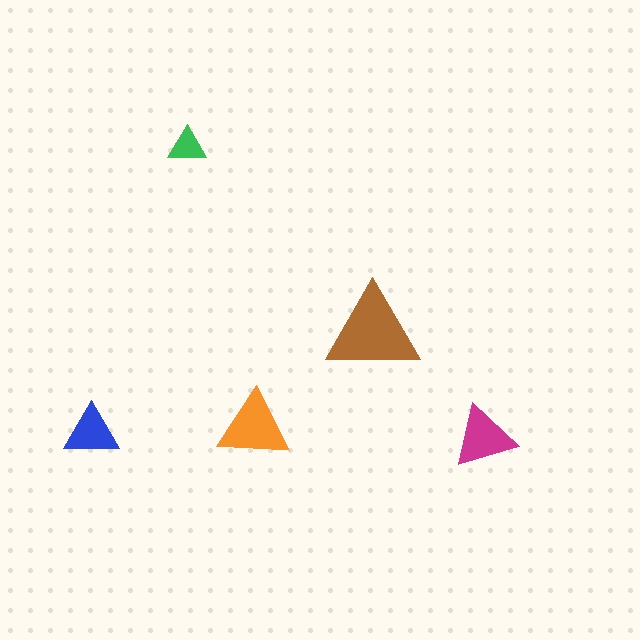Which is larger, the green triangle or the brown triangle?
The brown one.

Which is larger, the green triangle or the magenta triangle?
The magenta one.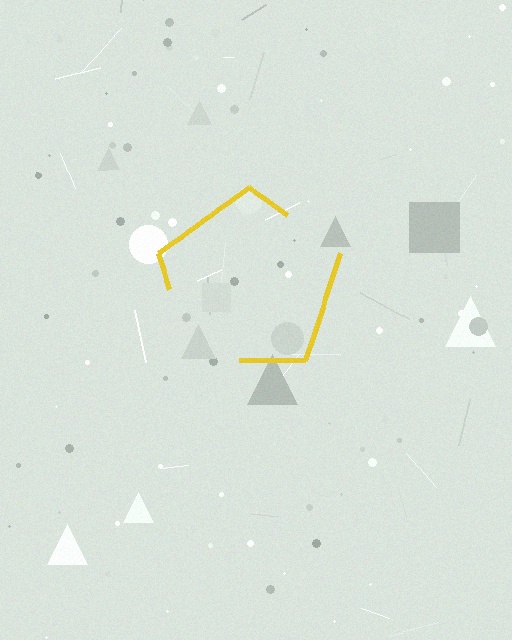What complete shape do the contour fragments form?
The contour fragments form a pentagon.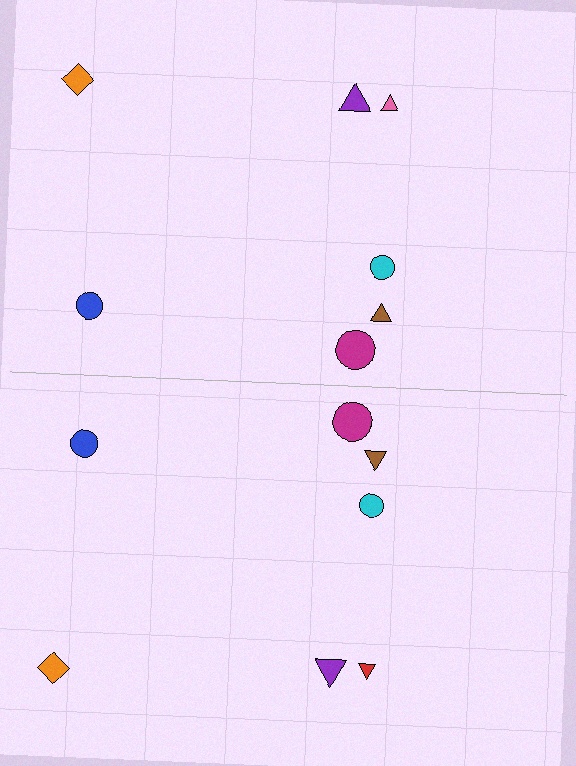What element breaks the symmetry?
The red triangle on the bottom side breaks the symmetry — its mirror counterpart is pink.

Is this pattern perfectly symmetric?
No, the pattern is not perfectly symmetric. The red triangle on the bottom side breaks the symmetry — its mirror counterpart is pink.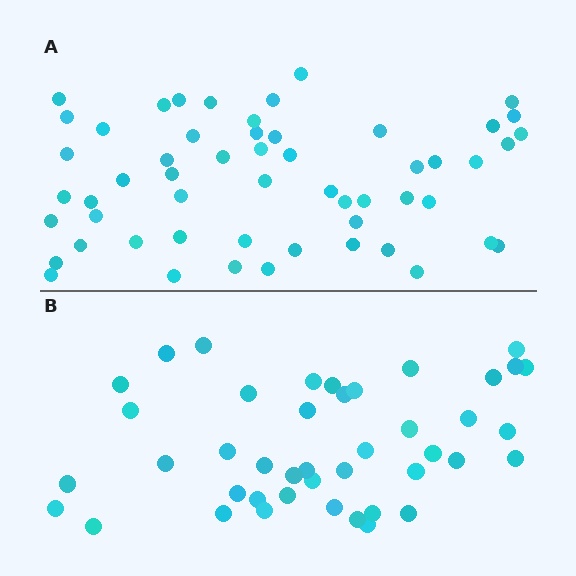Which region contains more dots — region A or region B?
Region A (the top region) has more dots.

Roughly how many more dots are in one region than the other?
Region A has roughly 12 or so more dots than region B.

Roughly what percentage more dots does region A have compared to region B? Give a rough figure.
About 30% more.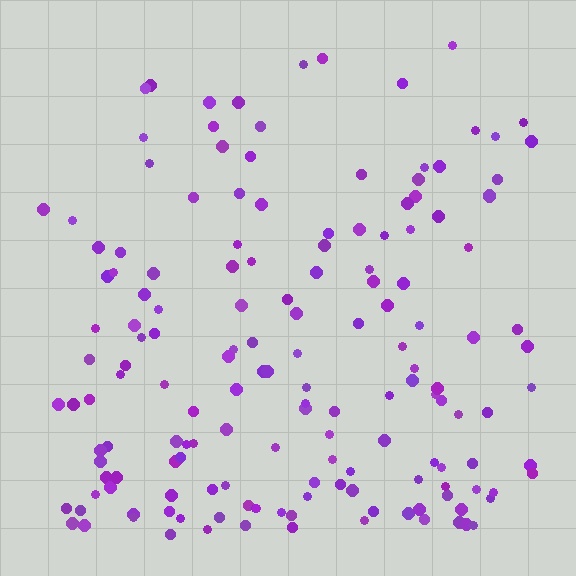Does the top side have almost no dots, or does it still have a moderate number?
Still a moderate number, just noticeably fewer than the bottom.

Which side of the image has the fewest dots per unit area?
The top.